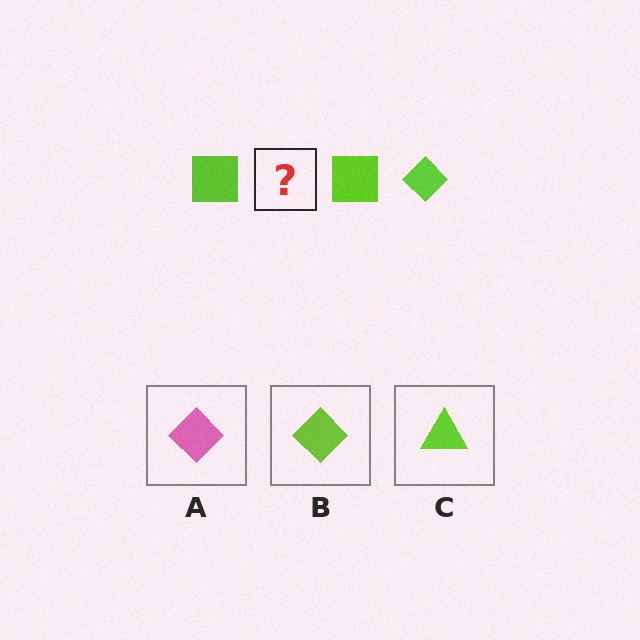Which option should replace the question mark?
Option B.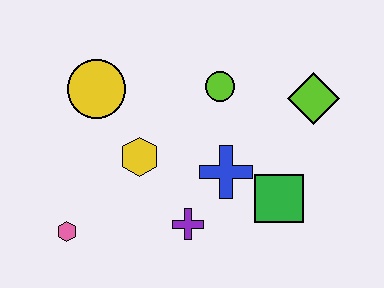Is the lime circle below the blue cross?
No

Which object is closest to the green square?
The blue cross is closest to the green square.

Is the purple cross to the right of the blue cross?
No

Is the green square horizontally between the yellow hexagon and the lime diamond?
Yes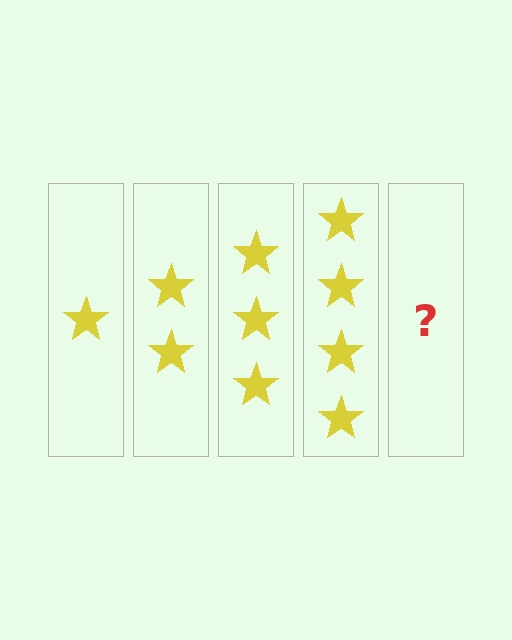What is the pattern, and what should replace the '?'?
The pattern is that each step adds one more star. The '?' should be 5 stars.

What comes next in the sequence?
The next element should be 5 stars.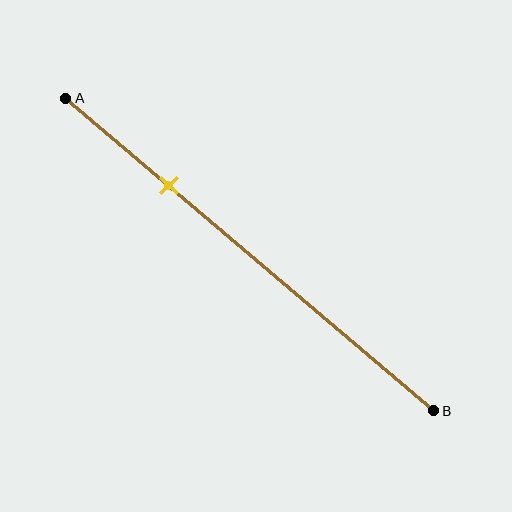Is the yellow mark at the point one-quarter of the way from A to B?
Yes, the mark is approximately at the one-quarter point.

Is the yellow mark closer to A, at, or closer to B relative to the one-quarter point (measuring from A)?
The yellow mark is approximately at the one-quarter point of segment AB.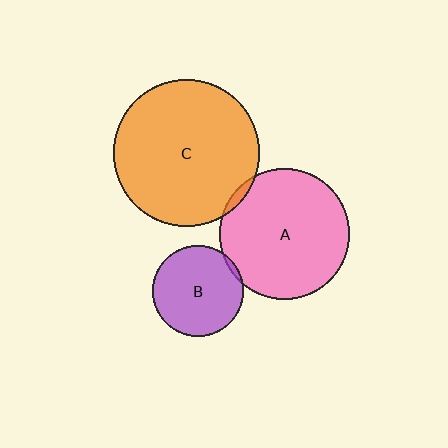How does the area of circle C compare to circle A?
Approximately 1.3 times.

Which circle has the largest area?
Circle C (orange).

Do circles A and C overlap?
Yes.